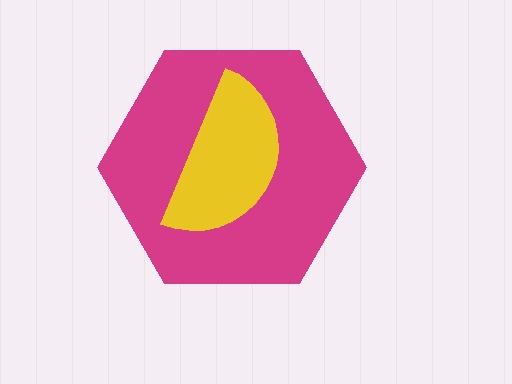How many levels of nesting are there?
2.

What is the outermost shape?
The magenta hexagon.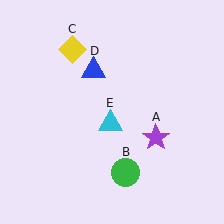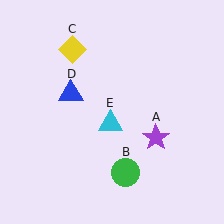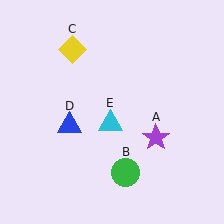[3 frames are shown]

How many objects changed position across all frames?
1 object changed position: blue triangle (object D).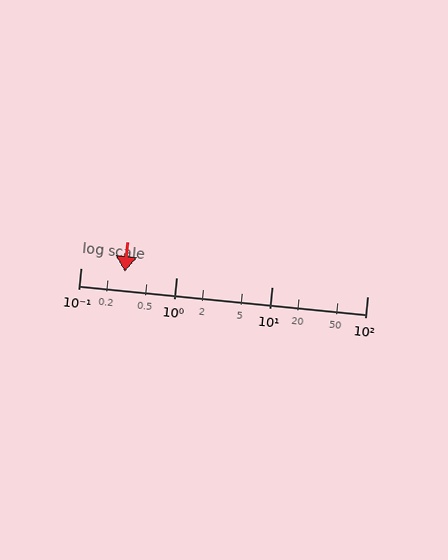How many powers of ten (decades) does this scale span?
The scale spans 3 decades, from 0.1 to 100.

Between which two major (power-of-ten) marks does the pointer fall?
The pointer is between 0.1 and 1.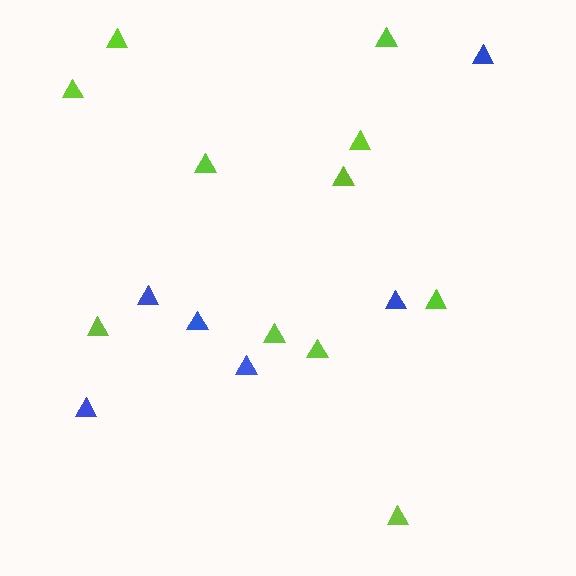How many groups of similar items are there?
There are 2 groups: one group of lime triangles (11) and one group of blue triangles (6).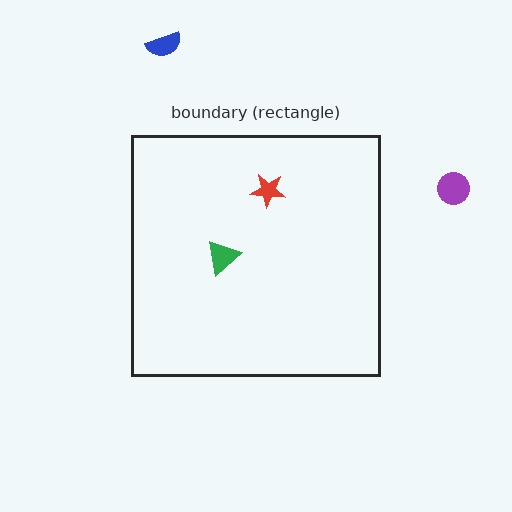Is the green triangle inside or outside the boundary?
Inside.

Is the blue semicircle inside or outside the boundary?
Outside.